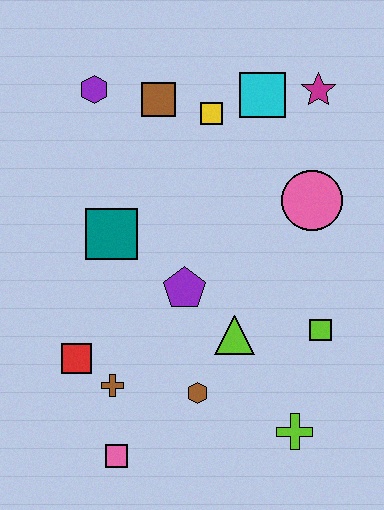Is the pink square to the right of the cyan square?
No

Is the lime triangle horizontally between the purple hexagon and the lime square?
Yes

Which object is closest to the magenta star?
The cyan square is closest to the magenta star.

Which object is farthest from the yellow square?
The pink square is farthest from the yellow square.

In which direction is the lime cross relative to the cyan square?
The lime cross is below the cyan square.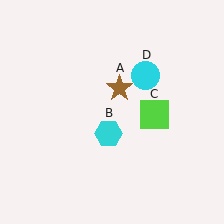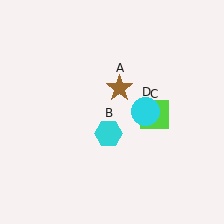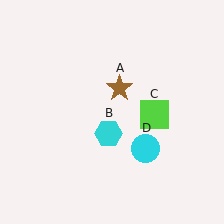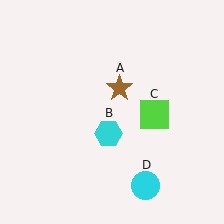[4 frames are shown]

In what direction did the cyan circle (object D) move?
The cyan circle (object D) moved down.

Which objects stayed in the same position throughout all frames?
Brown star (object A) and cyan hexagon (object B) and lime square (object C) remained stationary.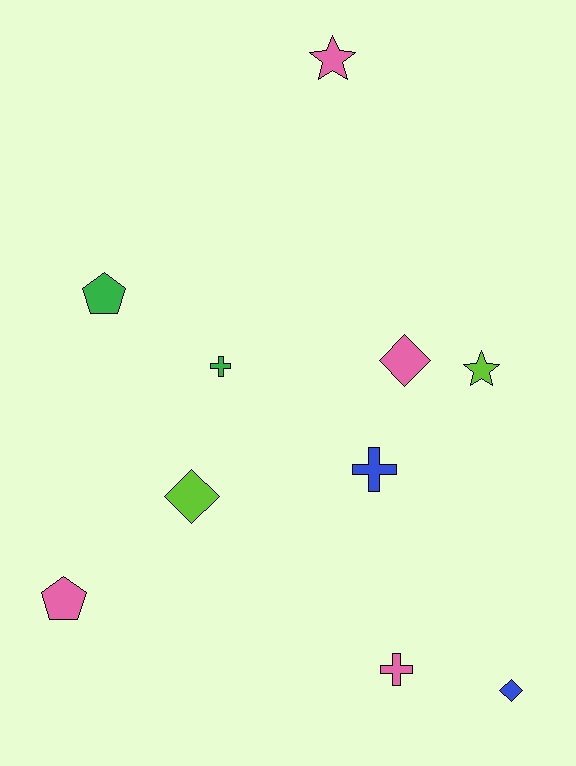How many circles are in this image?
There are no circles.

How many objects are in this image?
There are 10 objects.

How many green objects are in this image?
There are 2 green objects.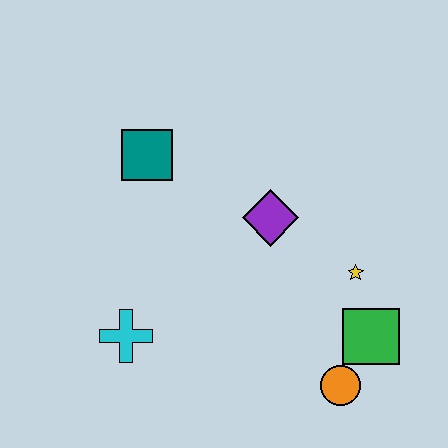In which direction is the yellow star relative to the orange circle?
The yellow star is above the orange circle.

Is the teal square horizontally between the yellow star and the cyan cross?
Yes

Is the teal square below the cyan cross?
No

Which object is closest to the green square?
The orange circle is closest to the green square.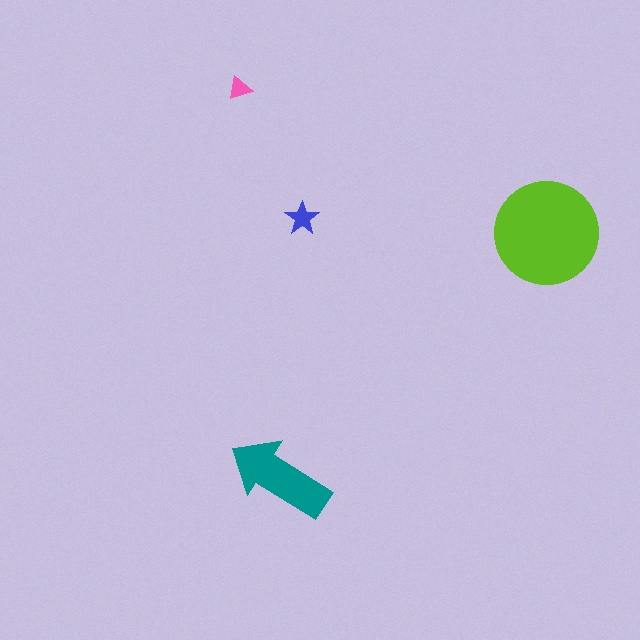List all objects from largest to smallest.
The lime circle, the teal arrow, the blue star, the pink triangle.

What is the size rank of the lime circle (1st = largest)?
1st.